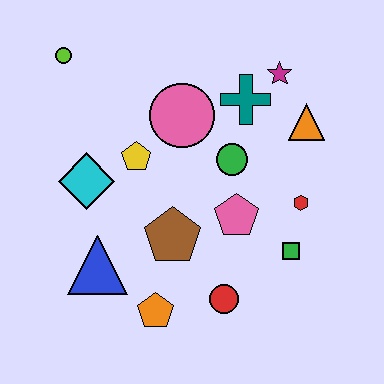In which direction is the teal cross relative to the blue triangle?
The teal cross is above the blue triangle.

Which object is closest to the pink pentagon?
The green circle is closest to the pink pentagon.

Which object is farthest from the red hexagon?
The lime circle is farthest from the red hexagon.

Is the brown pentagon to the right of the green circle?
No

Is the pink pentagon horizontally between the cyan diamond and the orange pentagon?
No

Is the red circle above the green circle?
No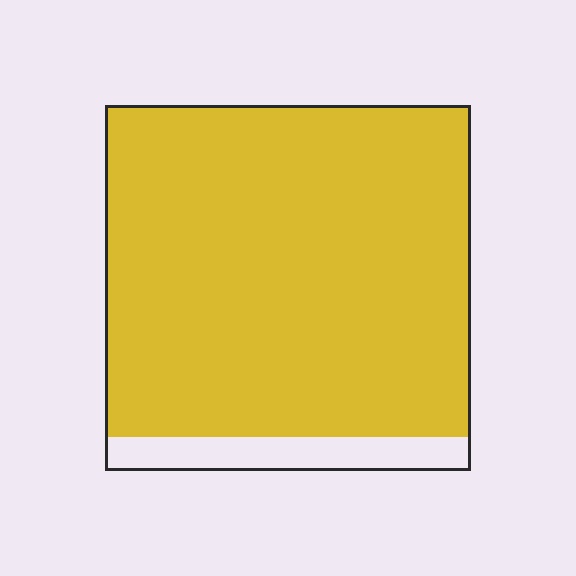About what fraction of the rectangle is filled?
About nine tenths (9/10).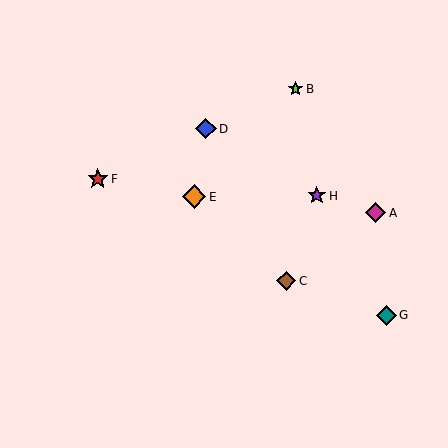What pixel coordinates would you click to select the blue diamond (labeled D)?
Click at (206, 129) to select the blue diamond D.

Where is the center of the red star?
The center of the red star is at (98, 179).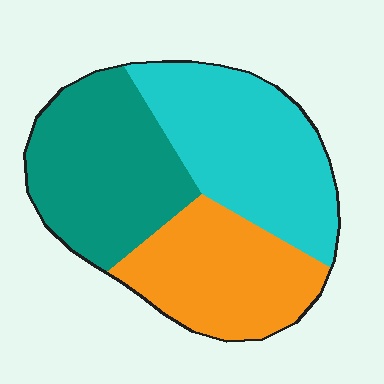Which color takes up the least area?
Orange, at roughly 30%.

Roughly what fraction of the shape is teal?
Teal takes up about one third (1/3) of the shape.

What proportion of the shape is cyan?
Cyan takes up between a quarter and a half of the shape.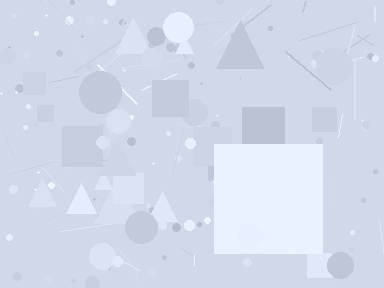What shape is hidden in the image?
A square is hidden in the image.